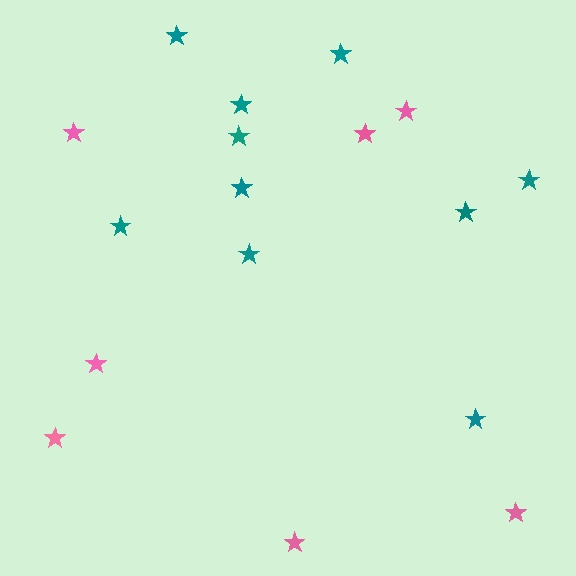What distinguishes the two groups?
There are 2 groups: one group of teal stars (10) and one group of pink stars (7).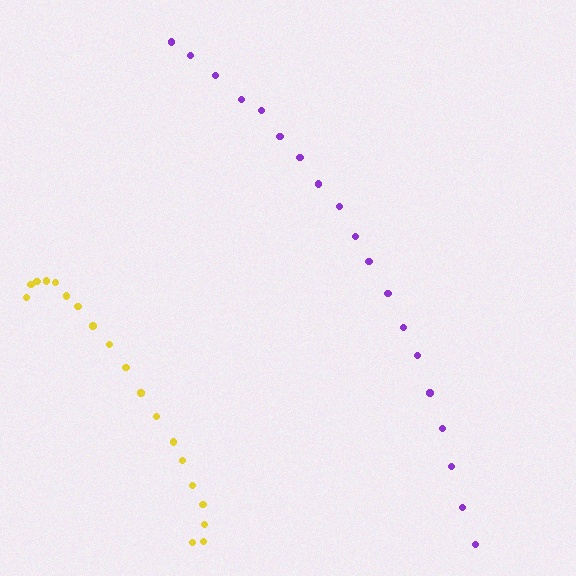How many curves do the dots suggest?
There are 2 distinct paths.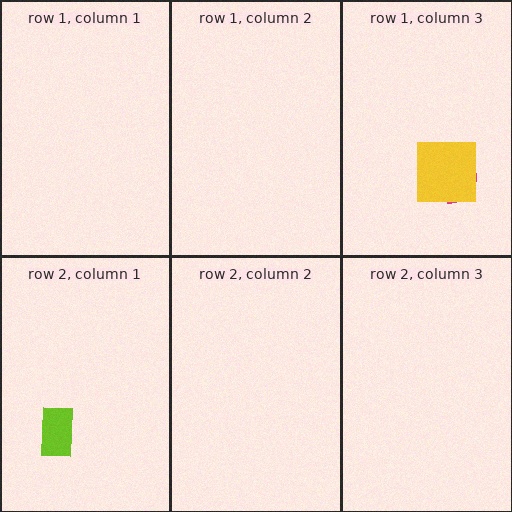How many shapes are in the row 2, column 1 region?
1.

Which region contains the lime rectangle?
The row 2, column 1 region.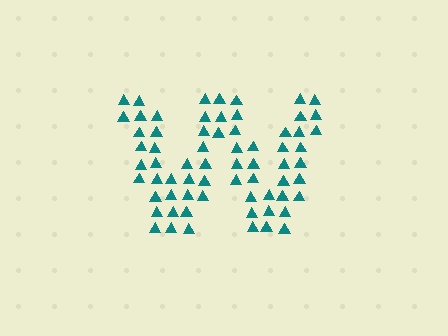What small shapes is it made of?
It is made of small triangles.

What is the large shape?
The large shape is the letter W.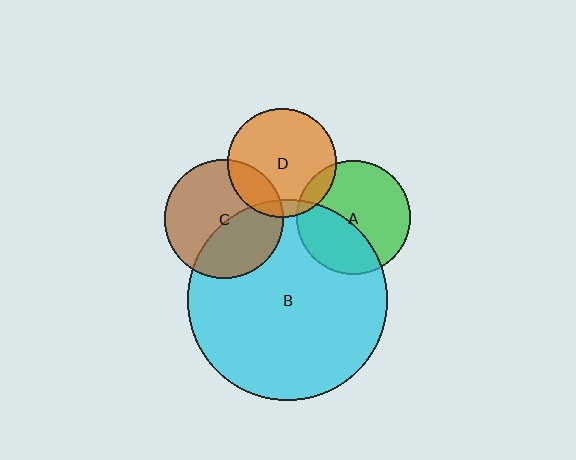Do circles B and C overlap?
Yes.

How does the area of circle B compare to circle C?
Approximately 2.8 times.